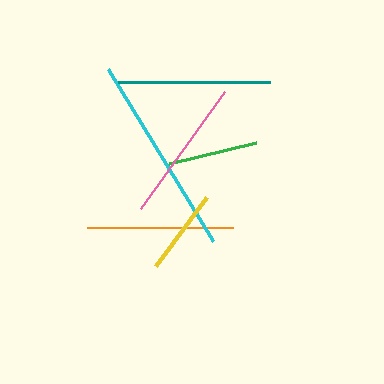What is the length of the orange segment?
The orange segment is approximately 146 pixels long.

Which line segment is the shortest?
The yellow line is the shortest at approximately 85 pixels.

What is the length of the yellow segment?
The yellow segment is approximately 85 pixels long.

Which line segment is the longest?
The cyan line is the longest at approximately 201 pixels.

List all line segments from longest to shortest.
From longest to shortest: cyan, teal, orange, pink, green, yellow.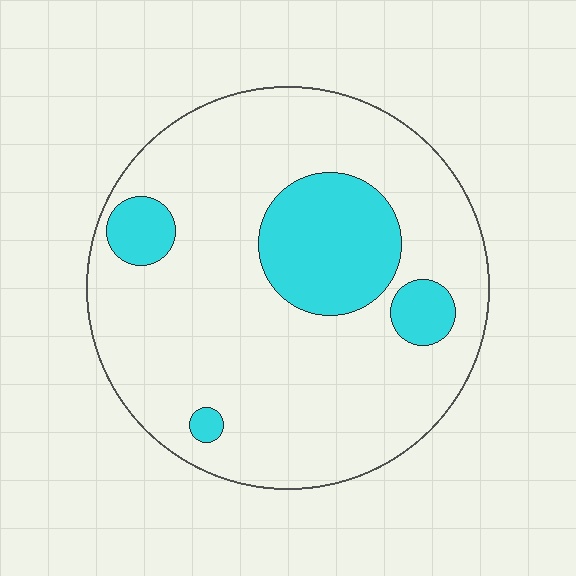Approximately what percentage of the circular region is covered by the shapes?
Approximately 20%.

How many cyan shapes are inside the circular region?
4.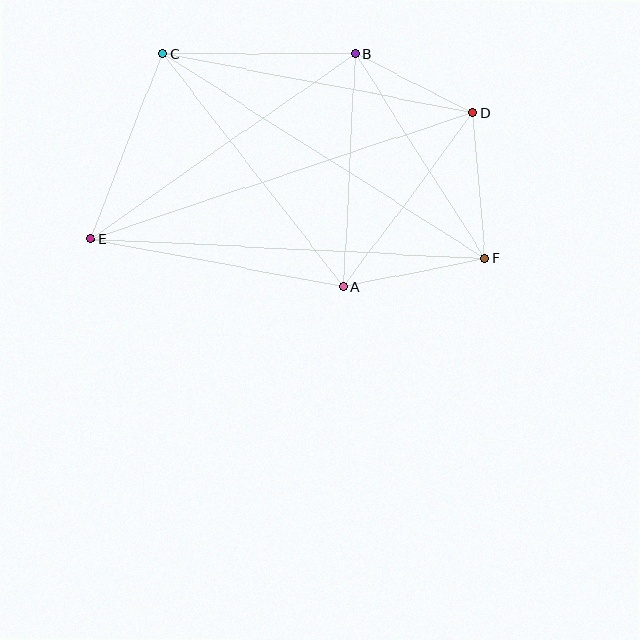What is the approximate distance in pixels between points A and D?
The distance between A and D is approximately 217 pixels.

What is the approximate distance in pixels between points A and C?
The distance between A and C is approximately 295 pixels.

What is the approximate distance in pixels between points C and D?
The distance between C and D is approximately 316 pixels.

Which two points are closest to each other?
Points B and D are closest to each other.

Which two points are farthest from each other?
Points D and E are farthest from each other.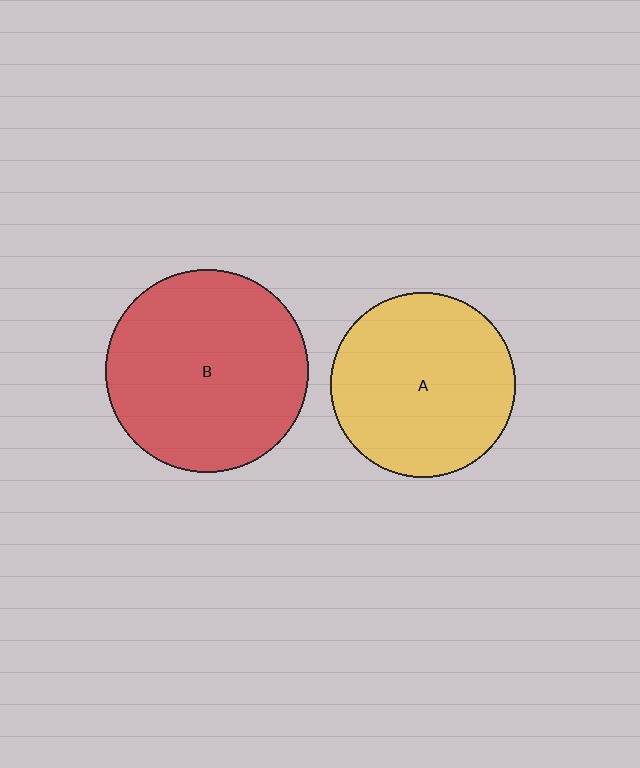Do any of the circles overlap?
No, none of the circles overlap.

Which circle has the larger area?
Circle B (red).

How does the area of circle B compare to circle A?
Approximately 1.2 times.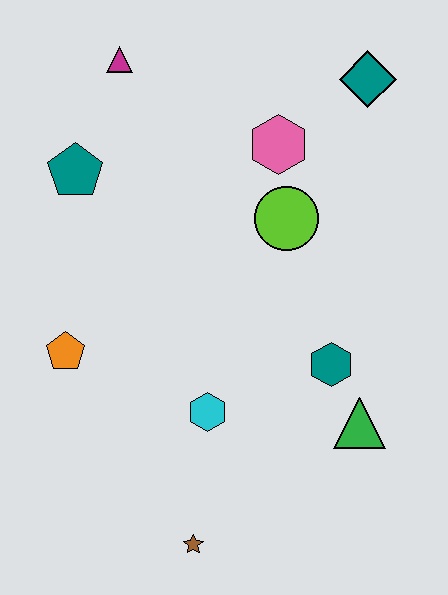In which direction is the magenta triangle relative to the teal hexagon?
The magenta triangle is above the teal hexagon.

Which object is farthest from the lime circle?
The brown star is farthest from the lime circle.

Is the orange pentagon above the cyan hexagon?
Yes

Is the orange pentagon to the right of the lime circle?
No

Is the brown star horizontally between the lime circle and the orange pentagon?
Yes